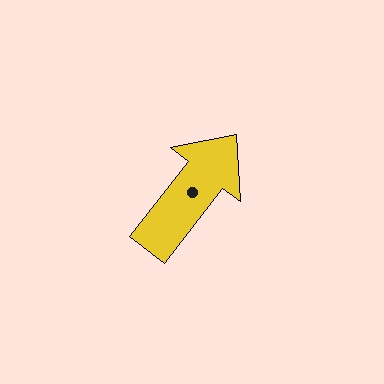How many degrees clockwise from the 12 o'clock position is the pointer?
Approximately 38 degrees.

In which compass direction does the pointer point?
Northeast.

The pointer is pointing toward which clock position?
Roughly 1 o'clock.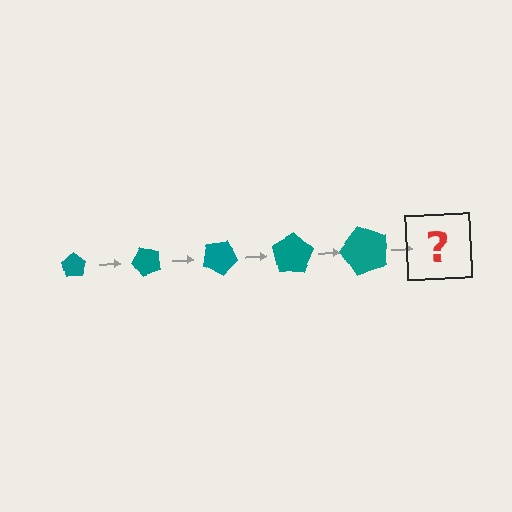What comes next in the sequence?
The next element should be a pentagon, larger than the previous one and rotated 250 degrees from the start.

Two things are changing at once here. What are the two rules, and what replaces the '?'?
The two rules are that the pentagon grows larger each step and it rotates 50 degrees each step. The '?' should be a pentagon, larger than the previous one and rotated 250 degrees from the start.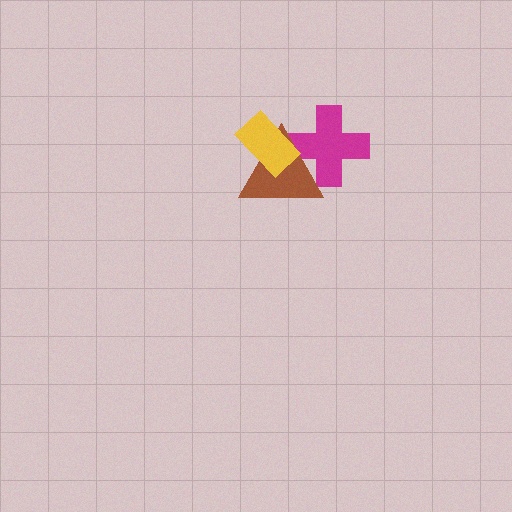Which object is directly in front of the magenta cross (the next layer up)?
The brown triangle is directly in front of the magenta cross.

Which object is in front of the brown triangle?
The yellow rectangle is in front of the brown triangle.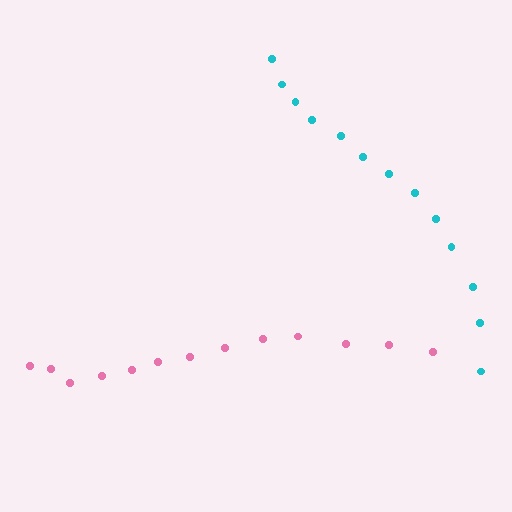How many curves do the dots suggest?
There are 2 distinct paths.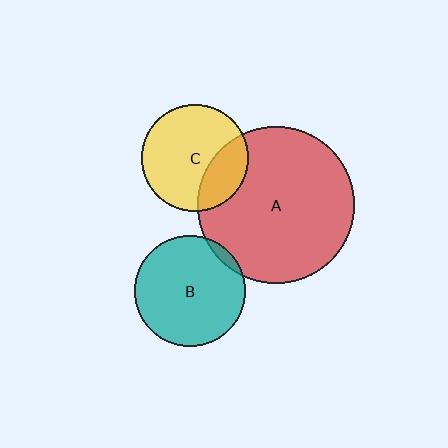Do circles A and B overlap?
Yes.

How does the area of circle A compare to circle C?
Approximately 2.2 times.